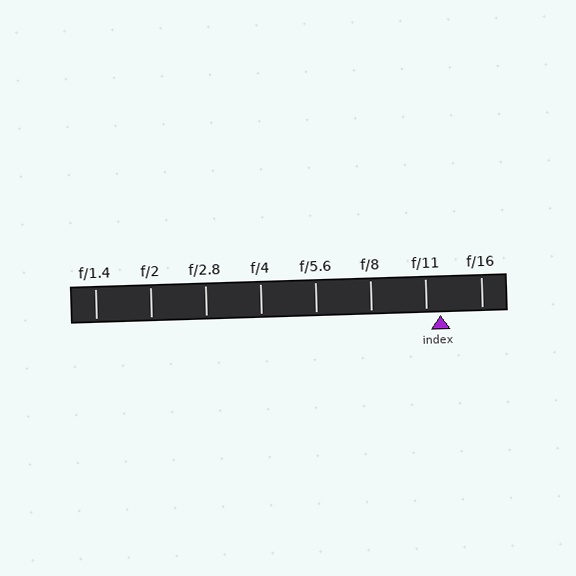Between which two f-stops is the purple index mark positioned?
The index mark is between f/11 and f/16.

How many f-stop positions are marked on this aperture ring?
There are 8 f-stop positions marked.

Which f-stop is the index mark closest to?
The index mark is closest to f/11.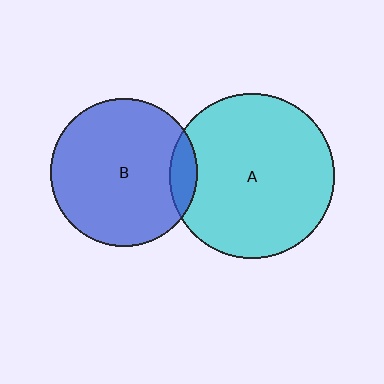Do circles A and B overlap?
Yes.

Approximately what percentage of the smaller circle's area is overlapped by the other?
Approximately 10%.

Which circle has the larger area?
Circle A (cyan).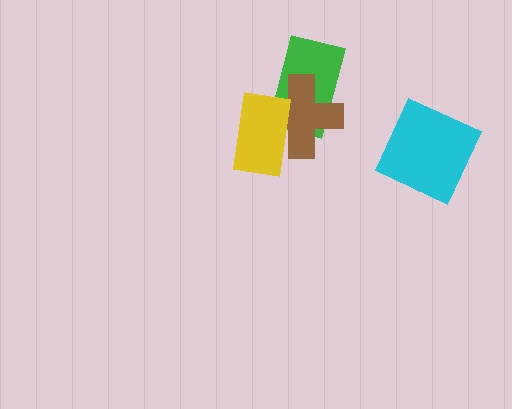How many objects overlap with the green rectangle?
2 objects overlap with the green rectangle.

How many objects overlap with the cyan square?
0 objects overlap with the cyan square.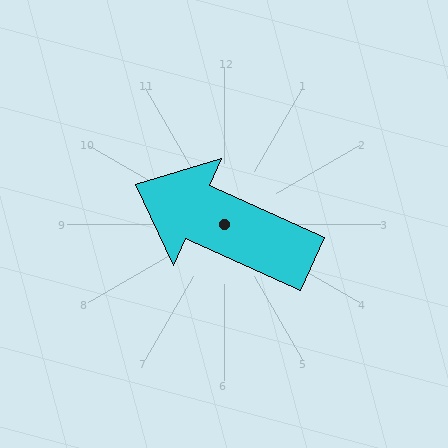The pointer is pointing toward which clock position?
Roughly 10 o'clock.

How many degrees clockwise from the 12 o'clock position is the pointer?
Approximately 294 degrees.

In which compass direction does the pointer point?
Northwest.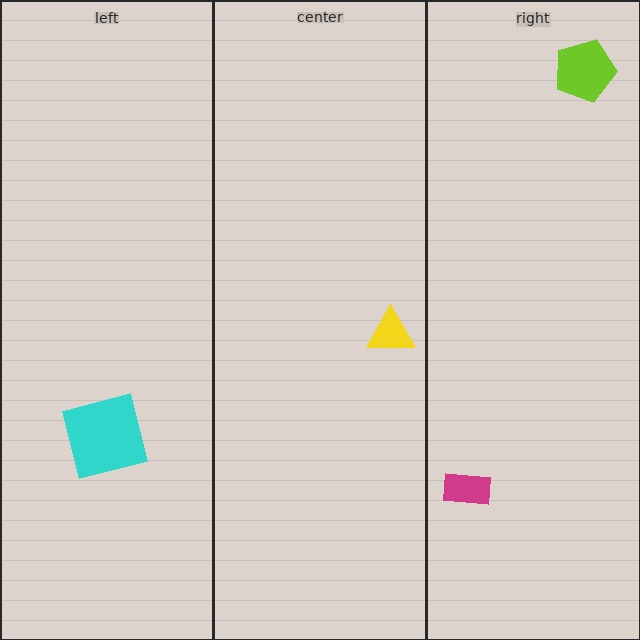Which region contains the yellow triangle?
The center region.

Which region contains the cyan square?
The left region.